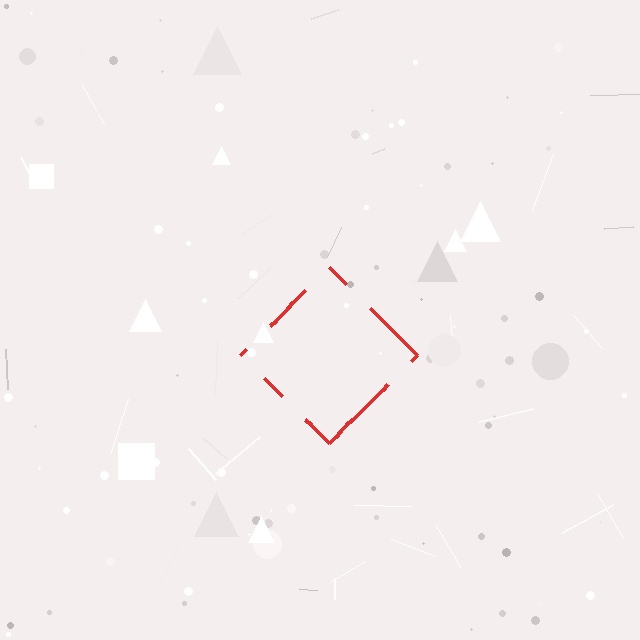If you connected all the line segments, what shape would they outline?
They would outline a diamond.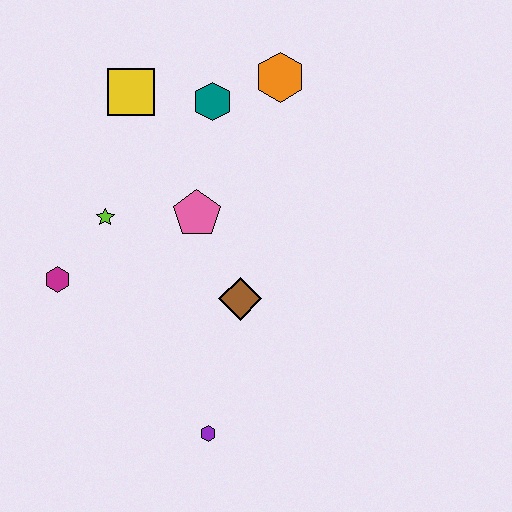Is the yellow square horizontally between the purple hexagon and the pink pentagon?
No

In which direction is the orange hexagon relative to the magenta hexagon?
The orange hexagon is to the right of the magenta hexagon.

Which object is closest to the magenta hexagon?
The lime star is closest to the magenta hexagon.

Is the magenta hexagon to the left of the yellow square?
Yes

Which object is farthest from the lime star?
The purple hexagon is farthest from the lime star.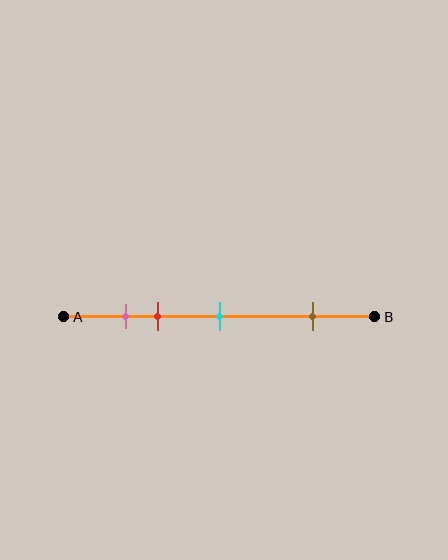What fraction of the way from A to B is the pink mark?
The pink mark is approximately 20% (0.2) of the way from A to B.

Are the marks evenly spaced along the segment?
No, the marks are not evenly spaced.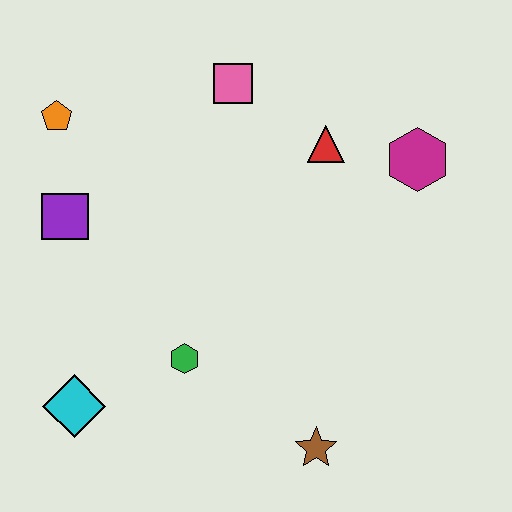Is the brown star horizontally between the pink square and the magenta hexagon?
Yes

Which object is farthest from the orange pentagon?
The brown star is farthest from the orange pentagon.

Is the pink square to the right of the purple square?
Yes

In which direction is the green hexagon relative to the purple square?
The green hexagon is below the purple square.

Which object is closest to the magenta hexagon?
The red triangle is closest to the magenta hexagon.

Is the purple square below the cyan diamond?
No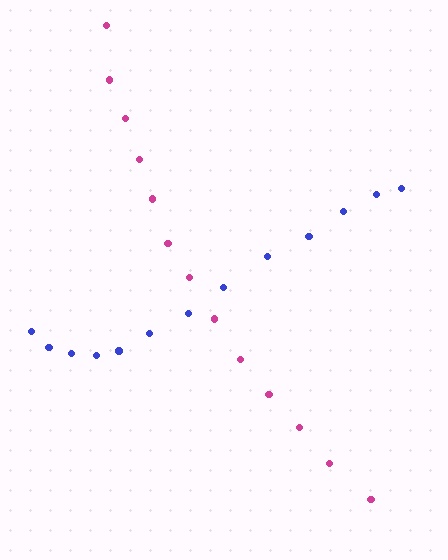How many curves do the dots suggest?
There are 2 distinct paths.